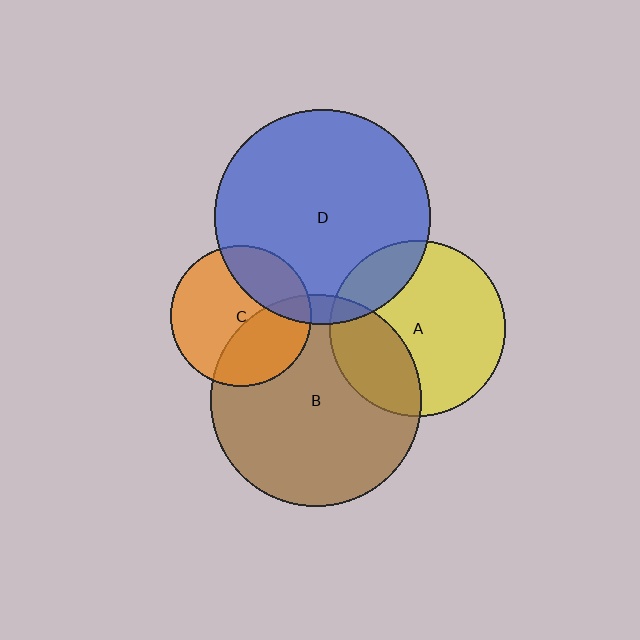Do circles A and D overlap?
Yes.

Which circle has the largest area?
Circle D (blue).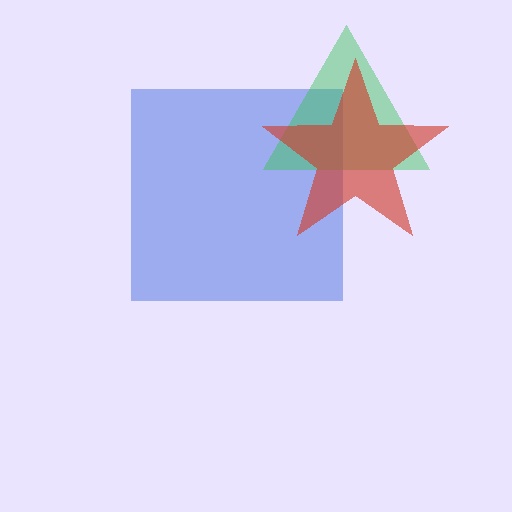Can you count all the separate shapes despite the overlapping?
Yes, there are 3 separate shapes.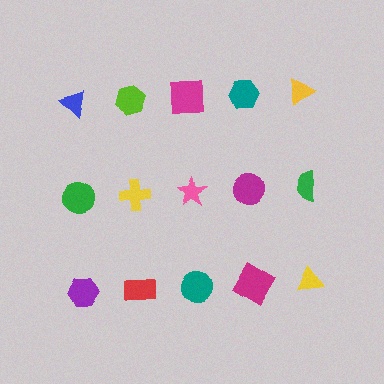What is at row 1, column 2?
A lime hexagon.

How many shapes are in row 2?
5 shapes.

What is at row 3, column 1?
A purple hexagon.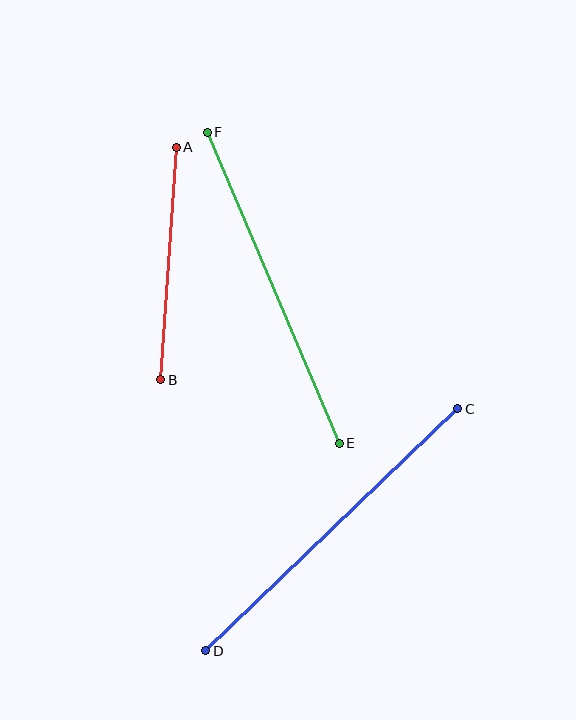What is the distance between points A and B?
The distance is approximately 233 pixels.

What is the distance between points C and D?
The distance is approximately 349 pixels.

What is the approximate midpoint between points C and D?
The midpoint is at approximately (332, 530) pixels.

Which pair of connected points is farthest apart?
Points C and D are farthest apart.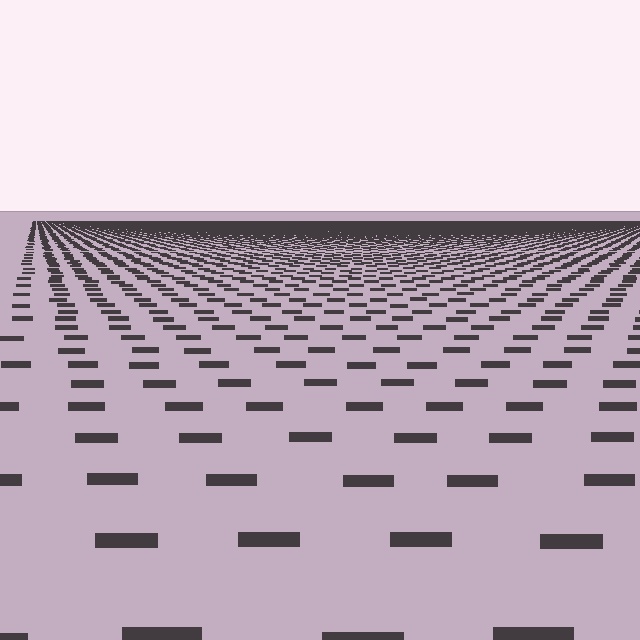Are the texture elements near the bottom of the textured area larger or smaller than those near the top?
Larger. Near the bottom, elements are closer to the viewer and appear at a bigger on-screen size.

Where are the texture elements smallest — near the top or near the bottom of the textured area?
Near the top.